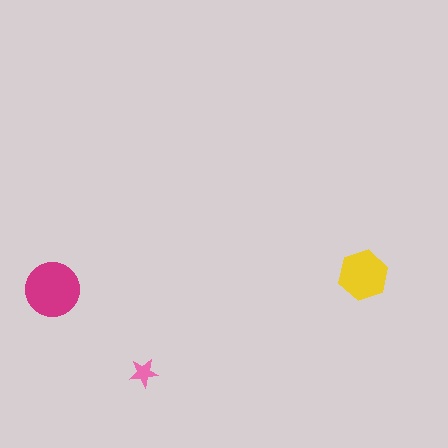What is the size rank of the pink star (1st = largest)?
3rd.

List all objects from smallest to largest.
The pink star, the yellow hexagon, the magenta circle.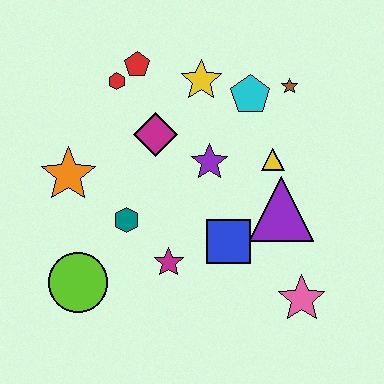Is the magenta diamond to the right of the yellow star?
No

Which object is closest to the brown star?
The cyan pentagon is closest to the brown star.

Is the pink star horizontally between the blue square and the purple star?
No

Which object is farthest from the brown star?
The lime circle is farthest from the brown star.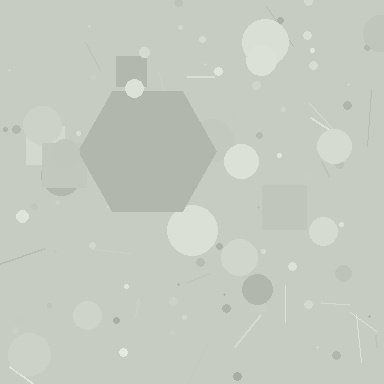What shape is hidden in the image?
A hexagon is hidden in the image.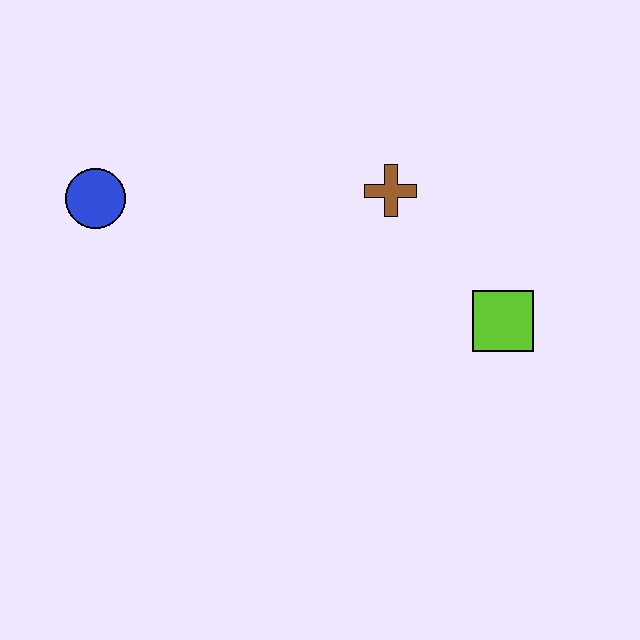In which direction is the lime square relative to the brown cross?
The lime square is below the brown cross.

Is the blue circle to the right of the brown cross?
No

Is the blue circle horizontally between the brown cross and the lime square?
No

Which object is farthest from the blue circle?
The lime square is farthest from the blue circle.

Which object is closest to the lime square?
The brown cross is closest to the lime square.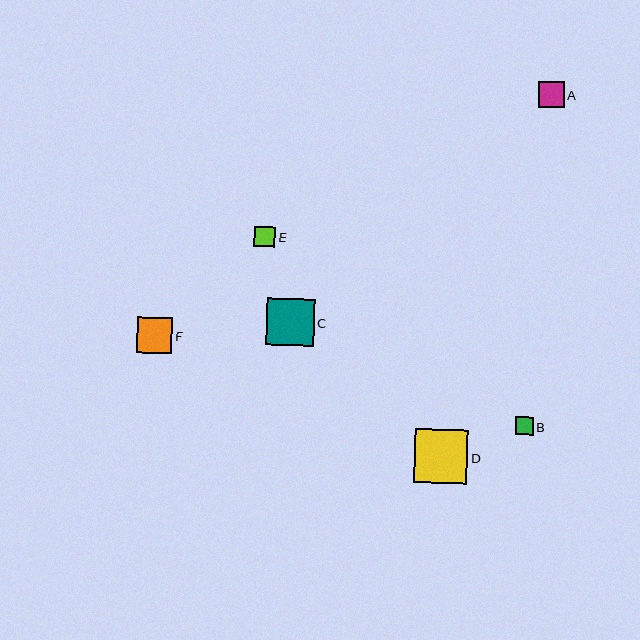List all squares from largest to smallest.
From largest to smallest: D, C, F, A, E, B.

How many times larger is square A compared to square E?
Square A is approximately 1.3 times the size of square E.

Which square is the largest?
Square D is the largest with a size of approximately 54 pixels.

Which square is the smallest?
Square B is the smallest with a size of approximately 18 pixels.